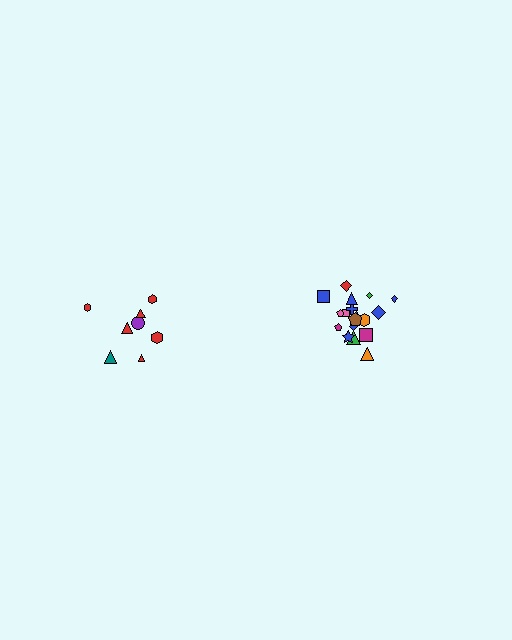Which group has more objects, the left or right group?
The right group.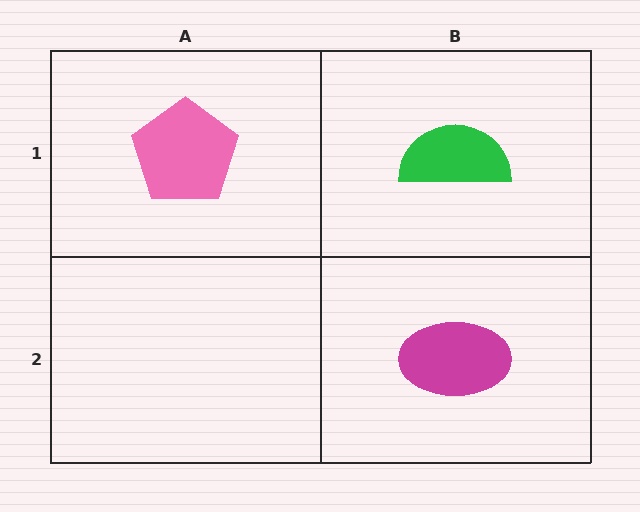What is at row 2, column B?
A magenta ellipse.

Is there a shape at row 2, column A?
No, that cell is empty.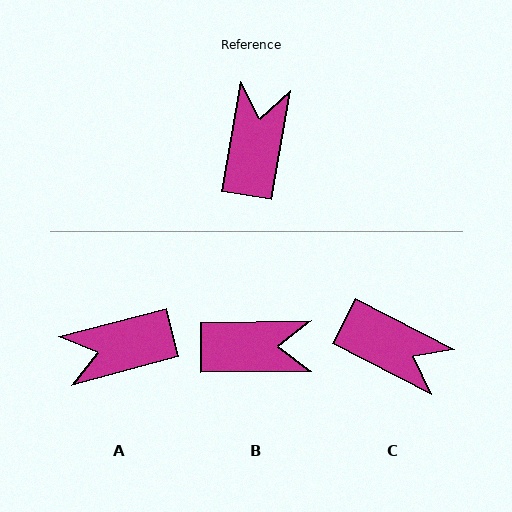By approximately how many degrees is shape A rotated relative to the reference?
Approximately 115 degrees counter-clockwise.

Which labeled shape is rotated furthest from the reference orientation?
A, about 115 degrees away.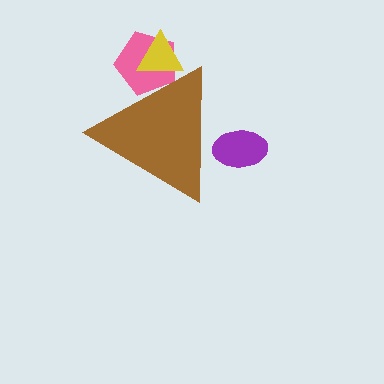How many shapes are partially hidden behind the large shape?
3 shapes are partially hidden.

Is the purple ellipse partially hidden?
Yes, the purple ellipse is partially hidden behind the brown triangle.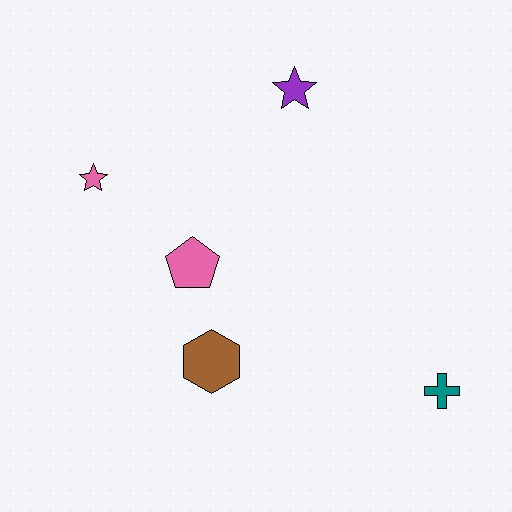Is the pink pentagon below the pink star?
Yes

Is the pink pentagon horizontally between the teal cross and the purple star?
No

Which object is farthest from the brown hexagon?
The purple star is farthest from the brown hexagon.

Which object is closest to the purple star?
The pink pentagon is closest to the purple star.